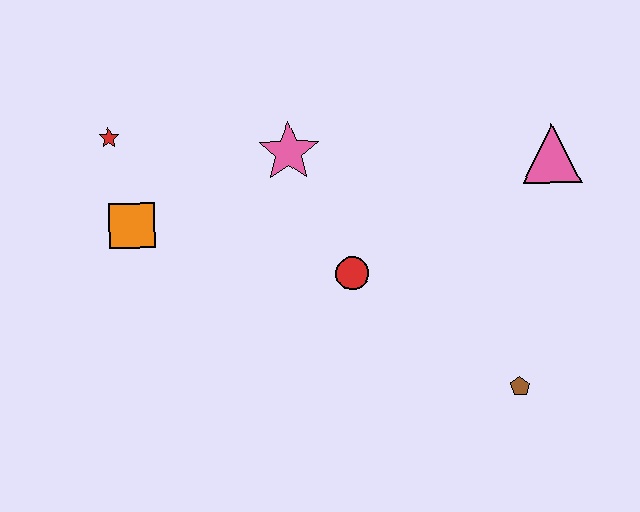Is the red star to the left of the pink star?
Yes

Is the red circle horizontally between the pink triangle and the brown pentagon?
No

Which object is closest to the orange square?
The red star is closest to the orange square.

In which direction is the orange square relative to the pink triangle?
The orange square is to the left of the pink triangle.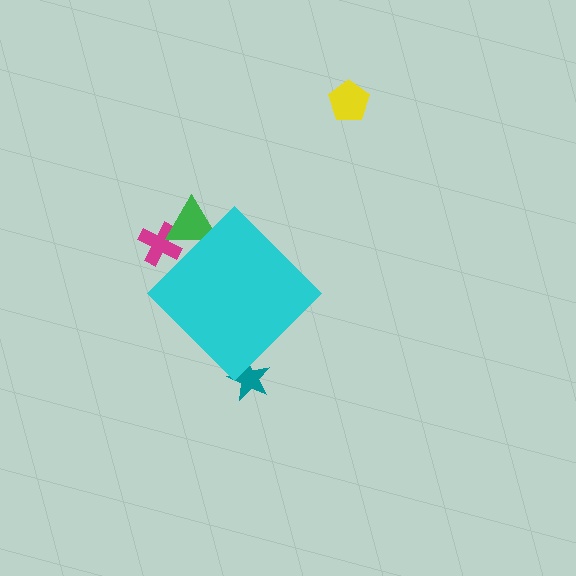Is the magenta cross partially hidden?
Yes, the magenta cross is partially hidden behind the cyan diamond.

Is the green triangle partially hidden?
Yes, the green triangle is partially hidden behind the cyan diamond.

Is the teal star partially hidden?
Yes, the teal star is partially hidden behind the cyan diamond.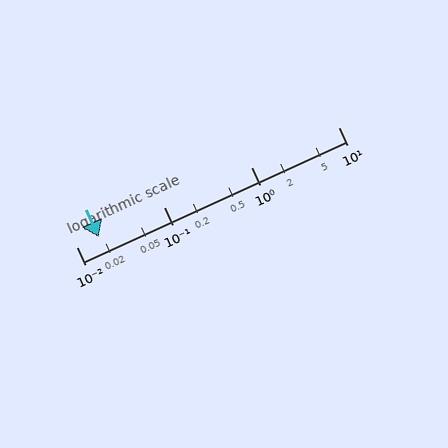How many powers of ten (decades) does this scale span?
The scale spans 3 decades, from 0.01 to 10.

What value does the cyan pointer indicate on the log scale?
The pointer indicates approximately 0.018.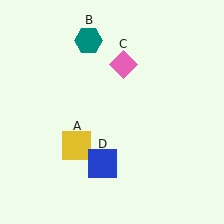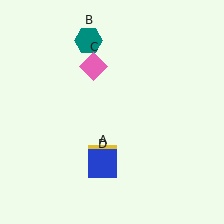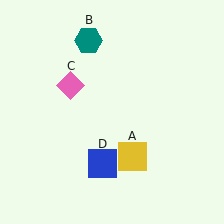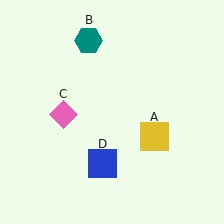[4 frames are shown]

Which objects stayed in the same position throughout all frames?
Teal hexagon (object B) and blue square (object D) remained stationary.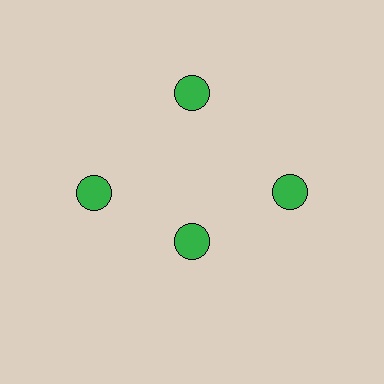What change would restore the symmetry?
The symmetry would be restored by moving it outward, back onto the ring so that all 4 circles sit at equal angles and equal distance from the center.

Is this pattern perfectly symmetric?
No. The 4 green circles are arranged in a ring, but one element near the 6 o'clock position is pulled inward toward the center, breaking the 4-fold rotational symmetry.